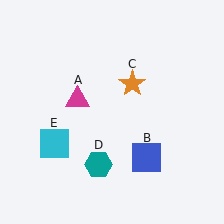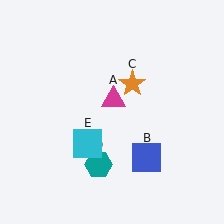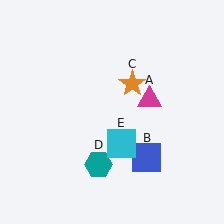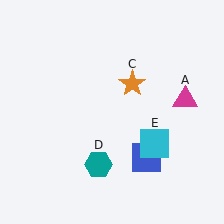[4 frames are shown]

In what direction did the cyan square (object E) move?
The cyan square (object E) moved right.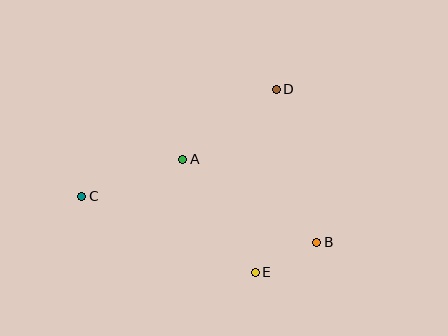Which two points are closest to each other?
Points B and E are closest to each other.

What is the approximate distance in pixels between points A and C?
The distance between A and C is approximately 107 pixels.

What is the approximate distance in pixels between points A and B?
The distance between A and B is approximately 158 pixels.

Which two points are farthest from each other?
Points B and C are farthest from each other.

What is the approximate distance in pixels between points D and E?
The distance between D and E is approximately 184 pixels.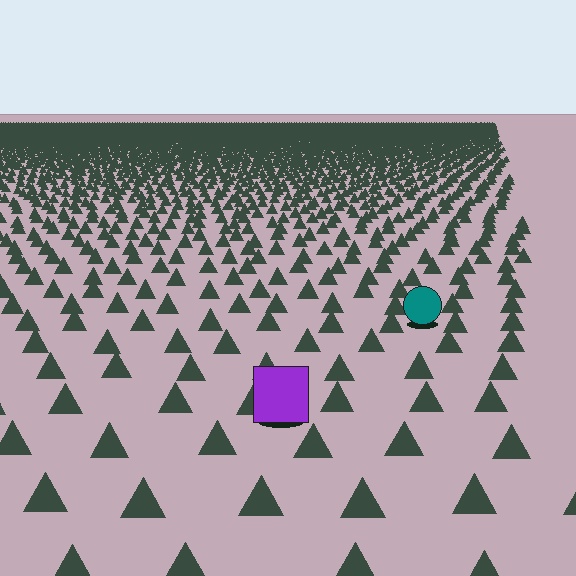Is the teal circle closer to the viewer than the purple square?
No. The purple square is closer — you can tell from the texture gradient: the ground texture is coarser near it.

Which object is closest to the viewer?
The purple square is closest. The texture marks near it are larger and more spread out.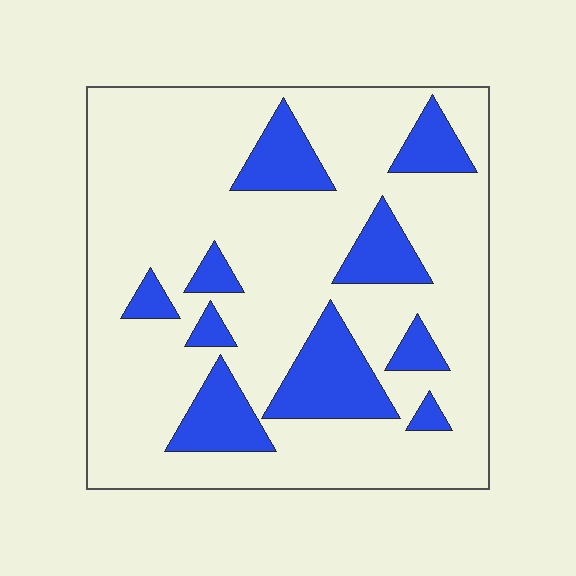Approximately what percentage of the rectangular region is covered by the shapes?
Approximately 20%.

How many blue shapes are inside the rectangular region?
10.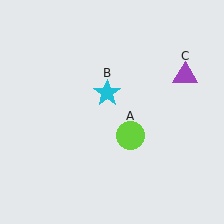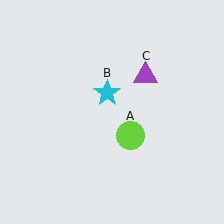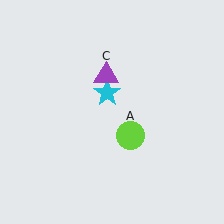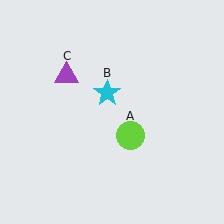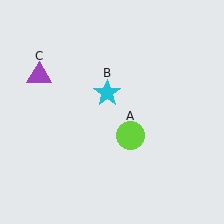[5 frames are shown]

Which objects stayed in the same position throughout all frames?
Lime circle (object A) and cyan star (object B) remained stationary.